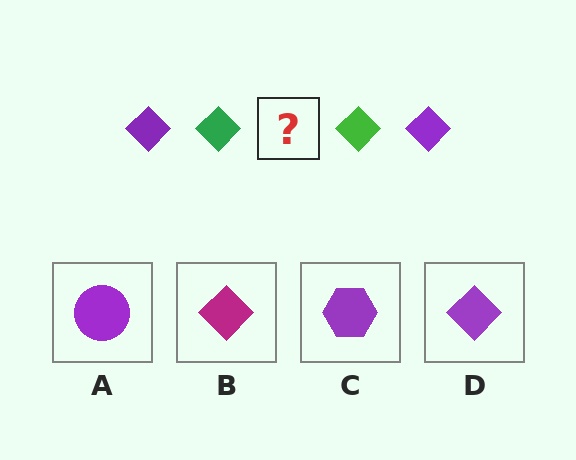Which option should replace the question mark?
Option D.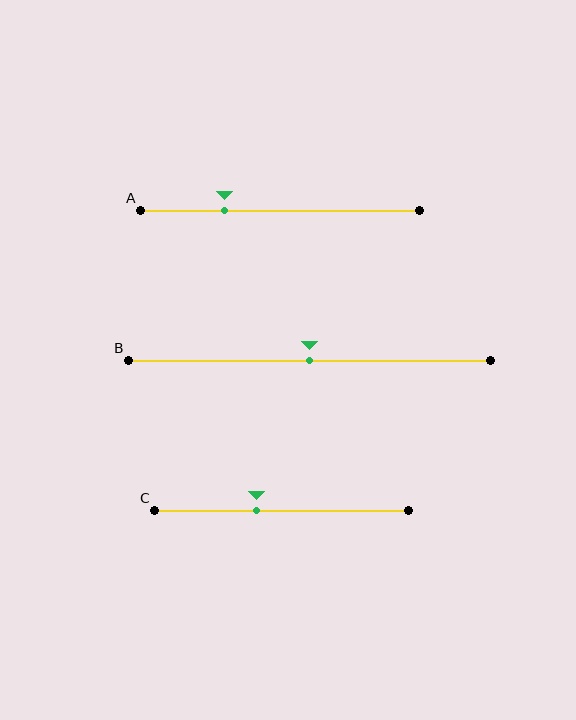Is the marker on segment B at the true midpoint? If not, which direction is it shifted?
Yes, the marker on segment B is at the true midpoint.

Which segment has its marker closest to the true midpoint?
Segment B has its marker closest to the true midpoint.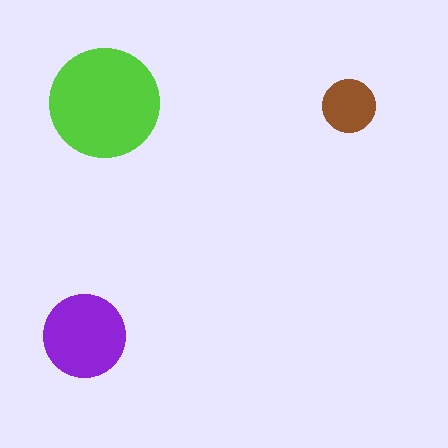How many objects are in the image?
There are 3 objects in the image.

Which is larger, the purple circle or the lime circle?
The lime one.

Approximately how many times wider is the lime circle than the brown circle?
About 2 times wider.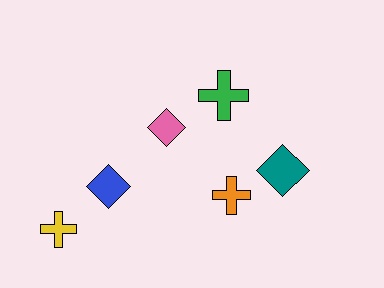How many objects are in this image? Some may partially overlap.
There are 6 objects.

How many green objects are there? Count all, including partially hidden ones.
There is 1 green object.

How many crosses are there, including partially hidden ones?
There are 3 crosses.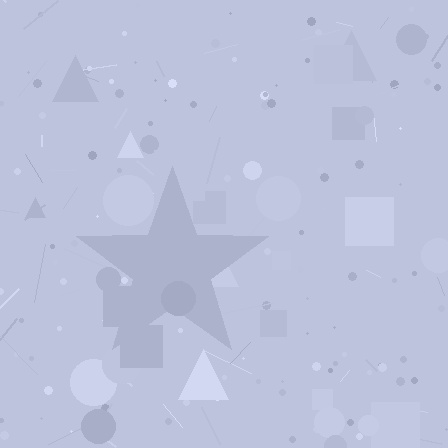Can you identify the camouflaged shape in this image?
The camouflaged shape is a star.